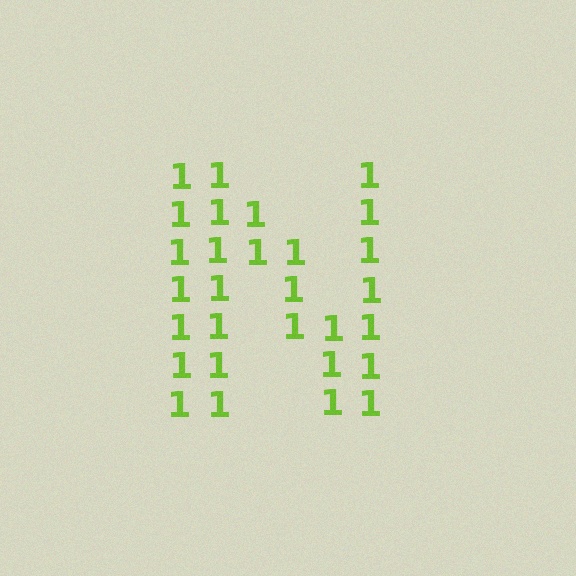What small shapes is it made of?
It is made of small digit 1's.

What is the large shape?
The large shape is the letter N.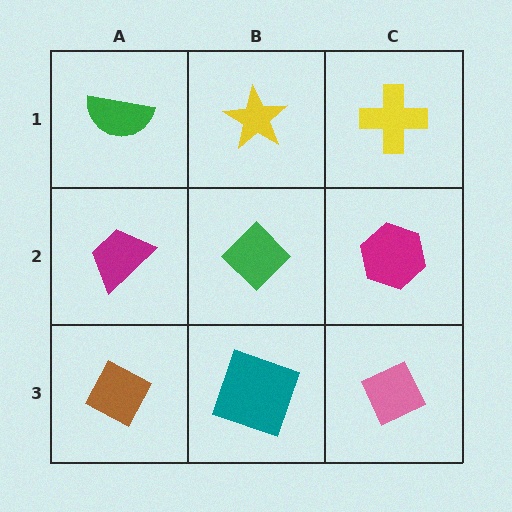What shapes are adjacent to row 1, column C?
A magenta hexagon (row 2, column C), a yellow star (row 1, column B).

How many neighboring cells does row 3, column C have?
2.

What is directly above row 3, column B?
A green diamond.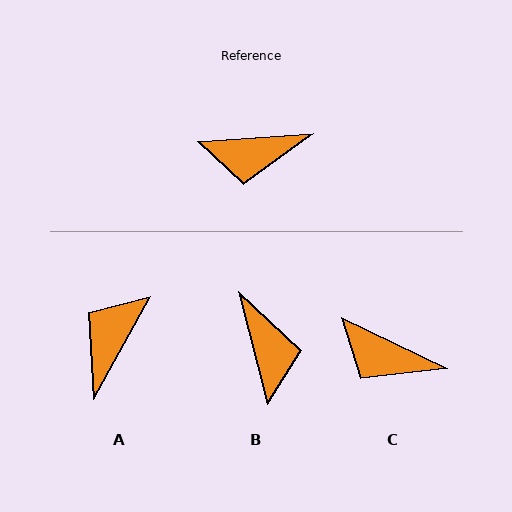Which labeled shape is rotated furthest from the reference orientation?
A, about 123 degrees away.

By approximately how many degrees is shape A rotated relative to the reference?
Approximately 123 degrees clockwise.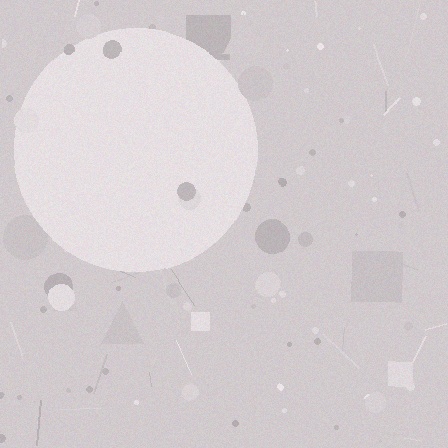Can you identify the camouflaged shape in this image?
The camouflaged shape is a circle.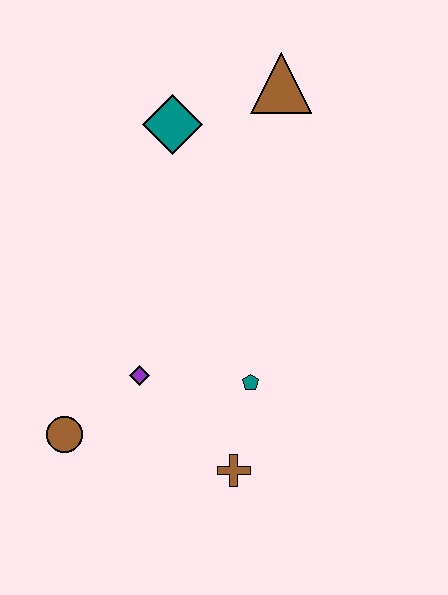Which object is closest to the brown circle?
The purple diamond is closest to the brown circle.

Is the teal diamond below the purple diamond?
No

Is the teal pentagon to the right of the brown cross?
Yes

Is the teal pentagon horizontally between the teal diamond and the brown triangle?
Yes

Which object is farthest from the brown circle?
The brown triangle is farthest from the brown circle.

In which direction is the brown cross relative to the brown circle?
The brown cross is to the right of the brown circle.